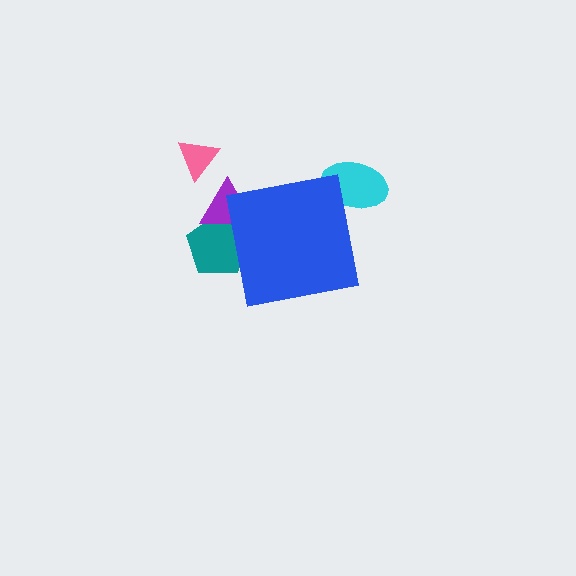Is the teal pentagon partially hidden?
Yes, the teal pentagon is partially hidden behind the blue square.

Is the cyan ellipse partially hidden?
Yes, the cyan ellipse is partially hidden behind the blue square.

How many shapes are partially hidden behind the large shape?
3 shapes are partially hidden.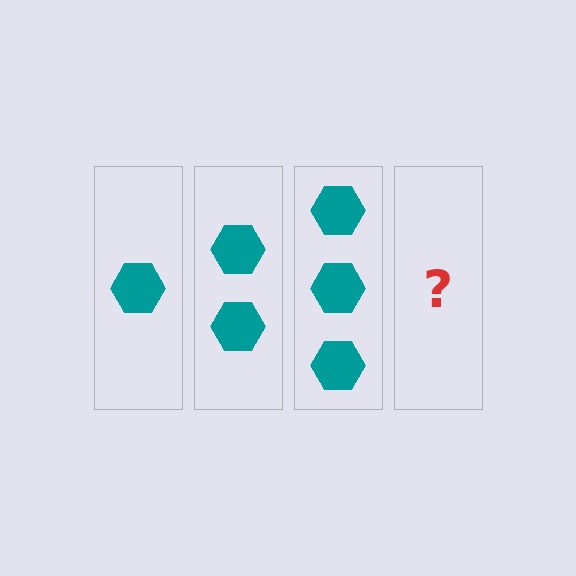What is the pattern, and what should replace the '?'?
The pattern is that each step adds one more hexagon. The '?' should be 4 hexagons.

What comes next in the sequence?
The next element should be 4 hexagons.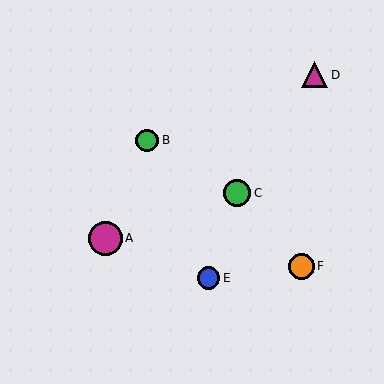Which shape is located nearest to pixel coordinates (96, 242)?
The magenta circle (labeled A) at (105, 238) is nearest to that location.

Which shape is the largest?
The magenta circle (labeled A) is the largest.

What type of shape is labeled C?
Shape C is a green circle.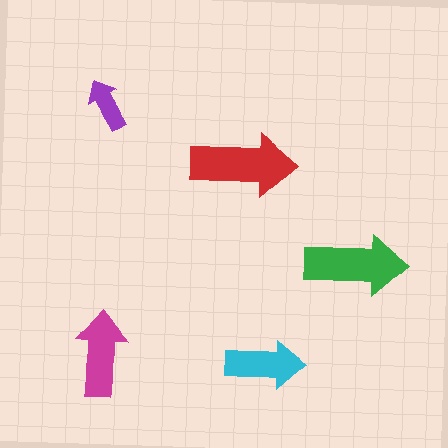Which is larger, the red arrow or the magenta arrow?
The red one.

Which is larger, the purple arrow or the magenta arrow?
The magenta one.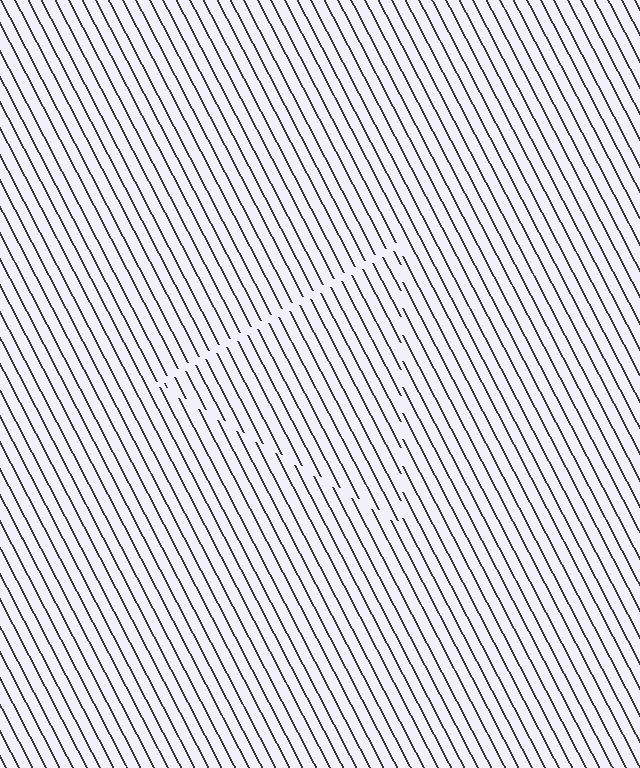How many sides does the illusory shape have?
3 sides — the line-ends trace a triangle.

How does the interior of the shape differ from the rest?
The interior of the shape contains the same grating, shifted by half a period — the contour is defined by the phase discontinuity where line-ends from the inner and outer gratings abut.